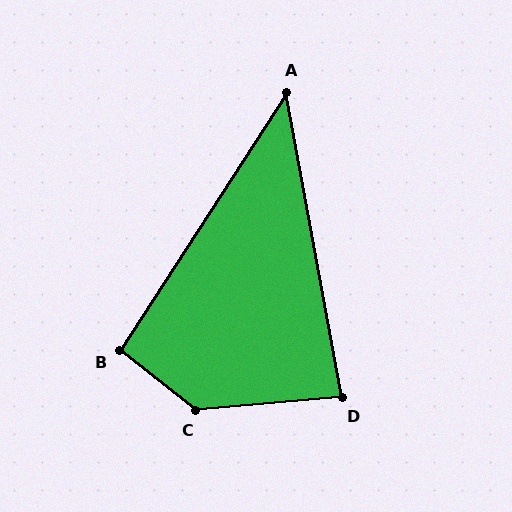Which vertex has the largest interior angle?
C, at approximately 137 degrees.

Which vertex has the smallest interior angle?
A, at approximately 43 degrees.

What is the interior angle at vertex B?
Approximately 95 degrees (obtuse).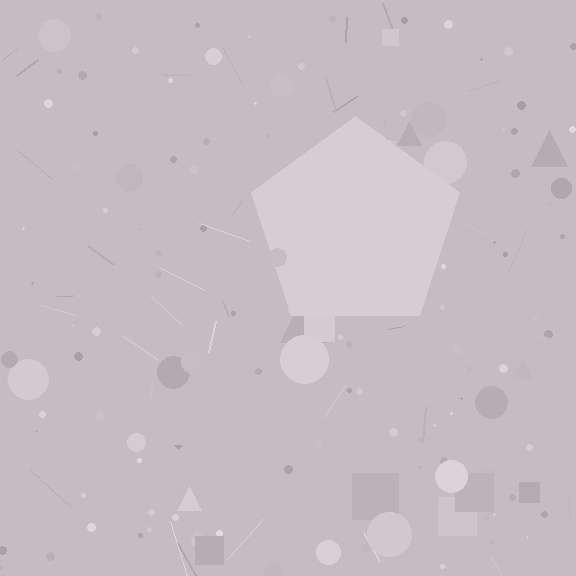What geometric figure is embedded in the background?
A pentagon is embedded in the background.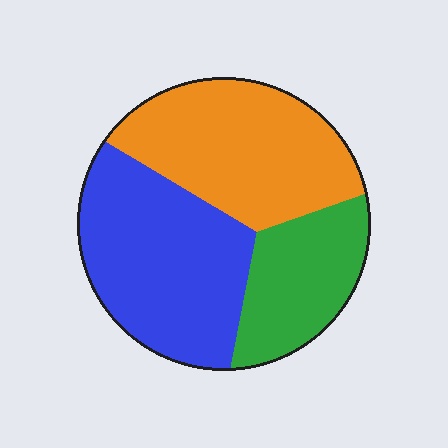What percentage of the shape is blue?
Blue takes up about two fifths (2/5) of the shape.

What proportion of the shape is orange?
Orange covers 37% of the shape.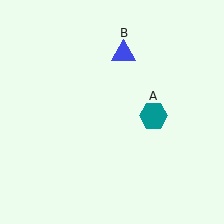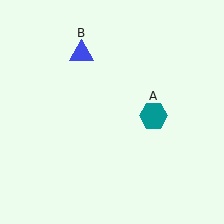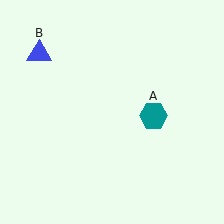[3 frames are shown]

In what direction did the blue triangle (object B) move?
The blue triangle (object B) moved left.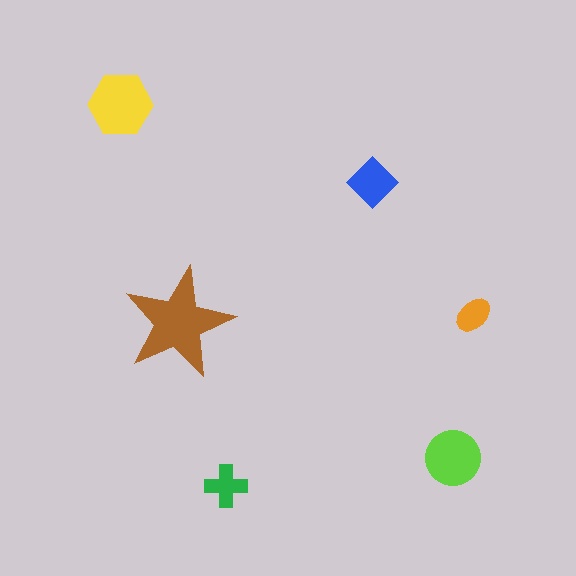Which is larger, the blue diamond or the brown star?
The brown star.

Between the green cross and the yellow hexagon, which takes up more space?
The yellow hexagon.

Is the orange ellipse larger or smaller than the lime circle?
Smaller.